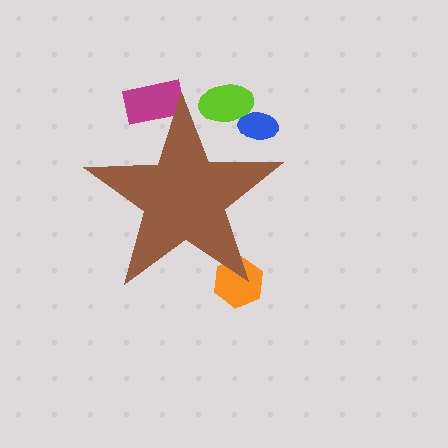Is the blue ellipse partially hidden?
Yes, the blue ellipse is partially hidden behind the brown star.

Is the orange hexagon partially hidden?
Yes, the orange hexagon is partially hidden behind the brown star.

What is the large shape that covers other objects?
A brown star.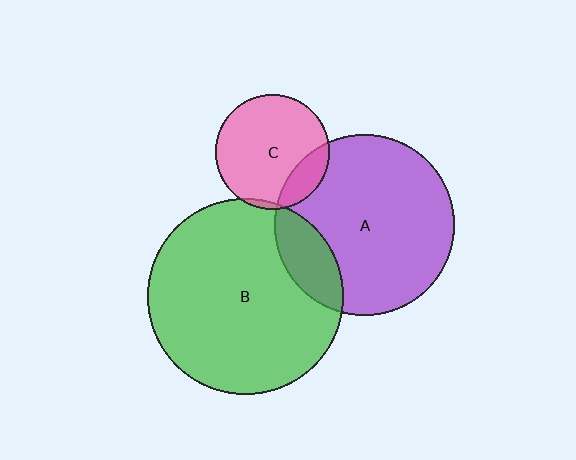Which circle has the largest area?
Circle B (green).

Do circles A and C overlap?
Yes.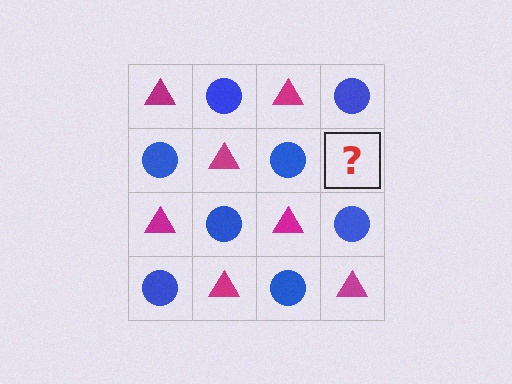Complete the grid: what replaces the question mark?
The question mark should be replaced with a magenta triangle.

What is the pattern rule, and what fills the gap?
The rule is that it alternates magenta triangle and blue circle in a checkerboard pattern. The gap should be filled with a magenta triangle.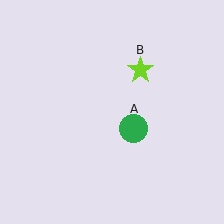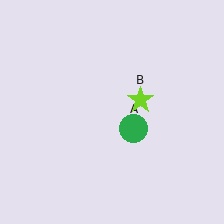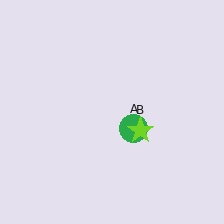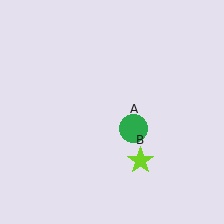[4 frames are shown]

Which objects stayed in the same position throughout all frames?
Green circle (object A) remained stationary.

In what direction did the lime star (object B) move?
The lime star (object B) moved down.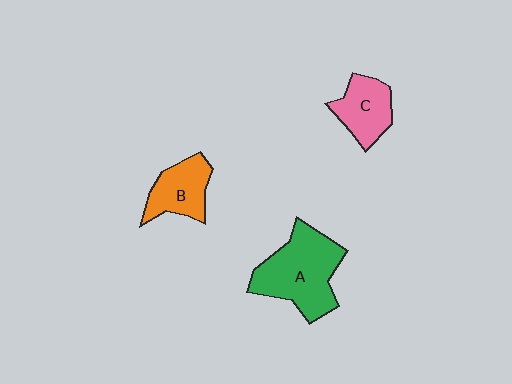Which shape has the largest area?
Shape A (green).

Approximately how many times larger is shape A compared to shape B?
Approximately 1.8 times.